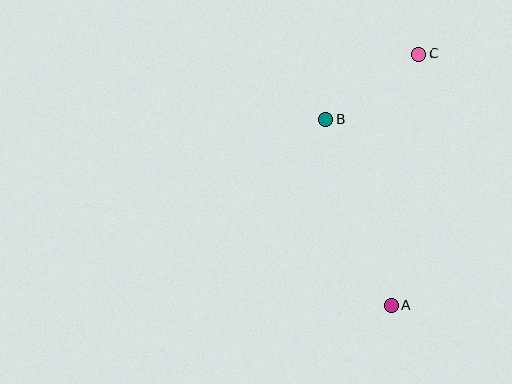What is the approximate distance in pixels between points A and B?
The distance between A and B is approximately 197 pixels.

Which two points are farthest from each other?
Points A and C are farthest from each other.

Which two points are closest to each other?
Points B and C are closest to each other.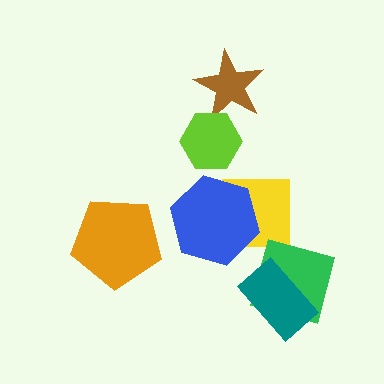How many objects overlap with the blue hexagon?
1 object overlaps with the blue hexagon.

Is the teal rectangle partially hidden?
No, no other shape covers it.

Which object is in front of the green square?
The teal rectangle is in front of the green square.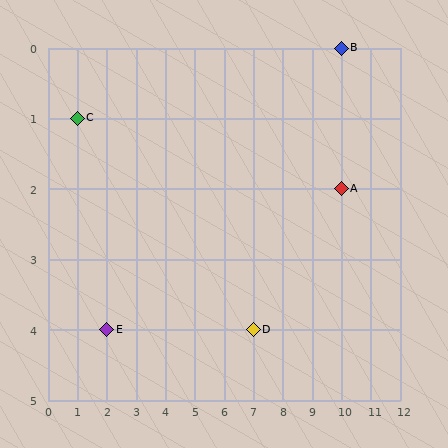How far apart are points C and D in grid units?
Points C and D are 6 columns and 3 rows apart (about 6.7 grid units diagonally).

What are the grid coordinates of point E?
Point E is at grid coordinates (2, 4).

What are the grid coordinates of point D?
Point D is at grid coordinates (7, 4).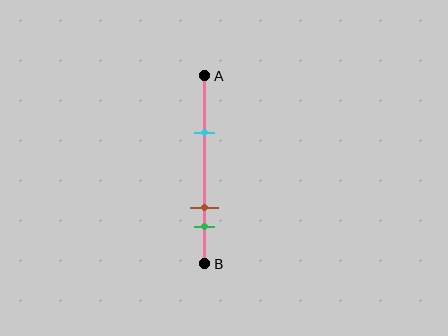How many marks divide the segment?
There are 3 marks dividing the segment.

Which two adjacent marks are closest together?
The brown and green marks are the closest adjacent pair.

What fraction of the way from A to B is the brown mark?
The brown mark is approximately 70% (0.7) of the way from A to B.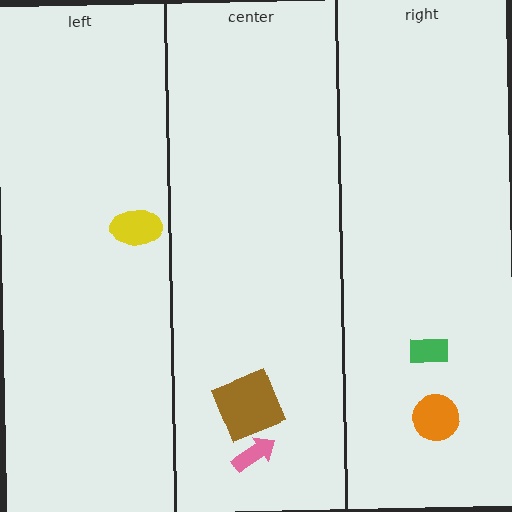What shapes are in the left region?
The yellow ellipse.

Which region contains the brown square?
The center region.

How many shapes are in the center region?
2.